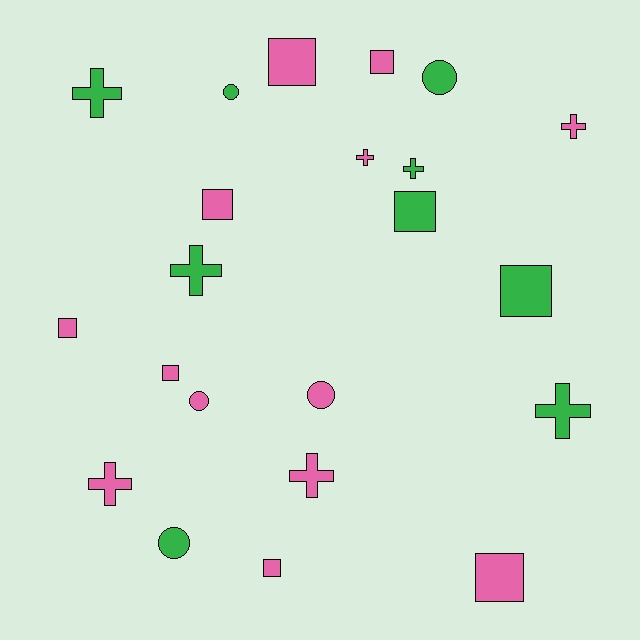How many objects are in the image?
There are 22 objects.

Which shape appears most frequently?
Square, with 9 objects.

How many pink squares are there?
There are 7 pink squares.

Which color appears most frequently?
Pink, with 13 objects.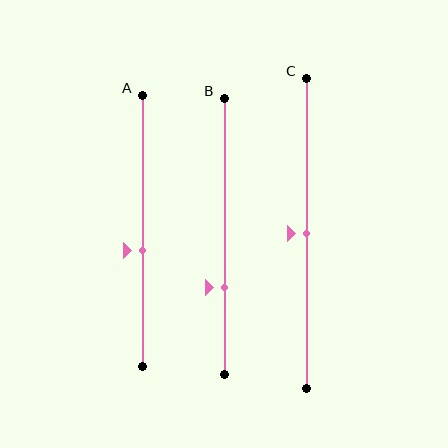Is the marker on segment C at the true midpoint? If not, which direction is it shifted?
Yes, the marker on segment C is at the true midpoint.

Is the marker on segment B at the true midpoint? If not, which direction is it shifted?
No, the marker on segment B is shifted downward by about 19% of the segment length.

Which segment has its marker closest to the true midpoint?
Segment C has its marker closest to the true midpoint.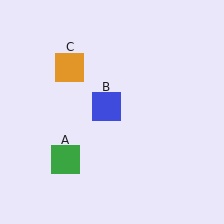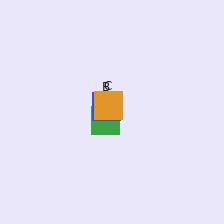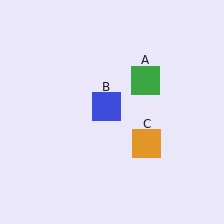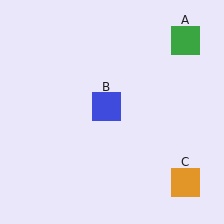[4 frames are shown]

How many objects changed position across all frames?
2 objects changed position: green square (object A), orange square (object C).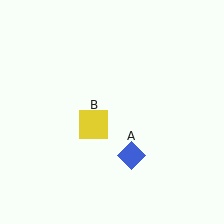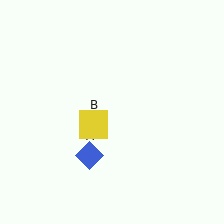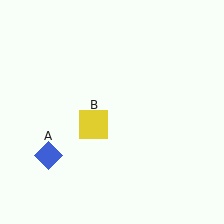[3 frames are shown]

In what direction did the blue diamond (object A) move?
The blue diamond (object A) moved left.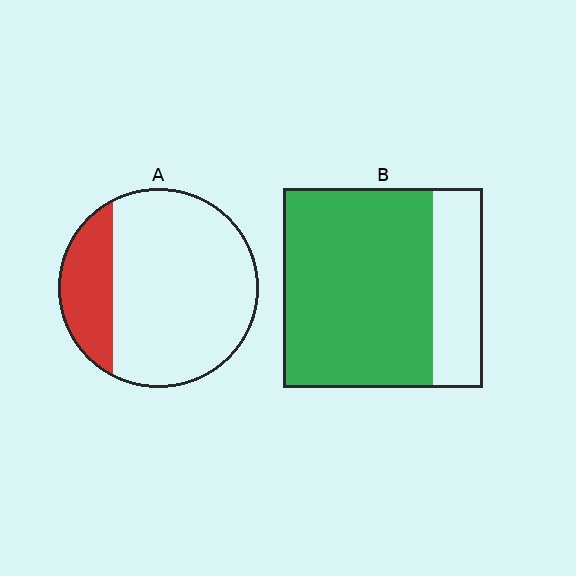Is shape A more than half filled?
No.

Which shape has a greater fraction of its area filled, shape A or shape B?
Shape B.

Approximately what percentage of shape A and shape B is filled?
A is approximately 20% and B is approximately 75%.